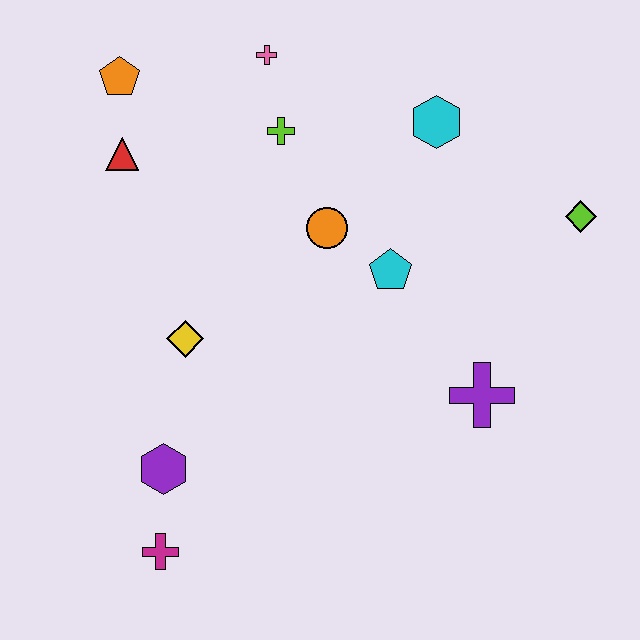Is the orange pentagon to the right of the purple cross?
No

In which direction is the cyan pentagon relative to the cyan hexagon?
The cyan pentagon is below the cyan hexagon.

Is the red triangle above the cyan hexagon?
No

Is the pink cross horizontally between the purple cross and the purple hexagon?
Yes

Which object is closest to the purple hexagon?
The magenta cross is closest to the purple hexagon.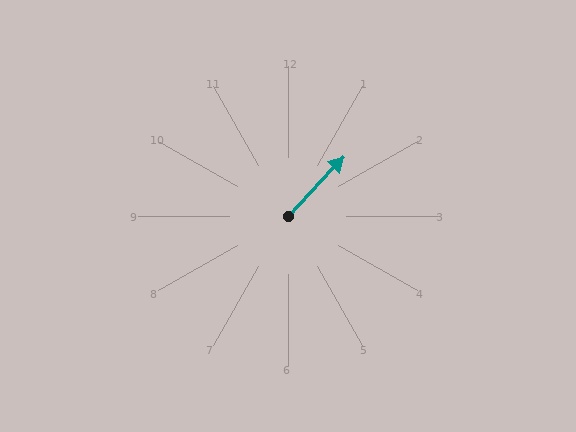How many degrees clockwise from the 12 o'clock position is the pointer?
Approximately 43 degrees.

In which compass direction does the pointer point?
Northeast.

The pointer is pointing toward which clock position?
Roughly 1 o'clock.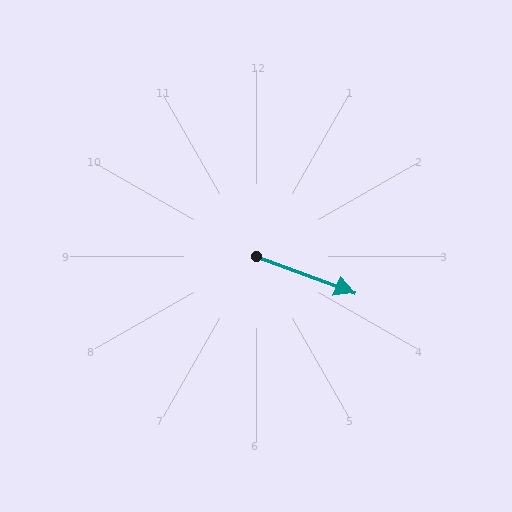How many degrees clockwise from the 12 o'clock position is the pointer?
Approximately 110 degrees.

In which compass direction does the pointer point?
East.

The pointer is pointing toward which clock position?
Roughly 4 o'clock.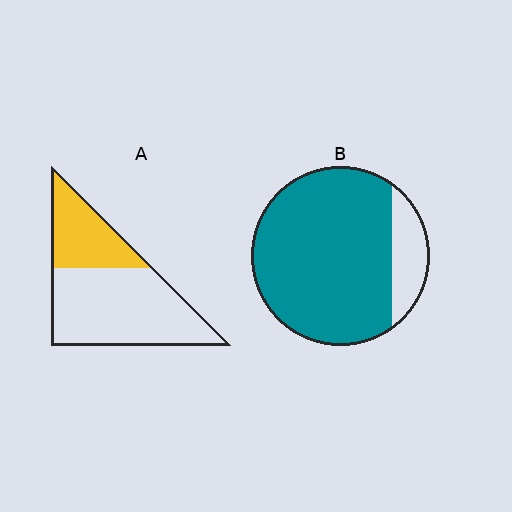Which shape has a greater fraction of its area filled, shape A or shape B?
Shape B.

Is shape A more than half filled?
No.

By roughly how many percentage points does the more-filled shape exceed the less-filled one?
By roughly 50 percentage points (B over A).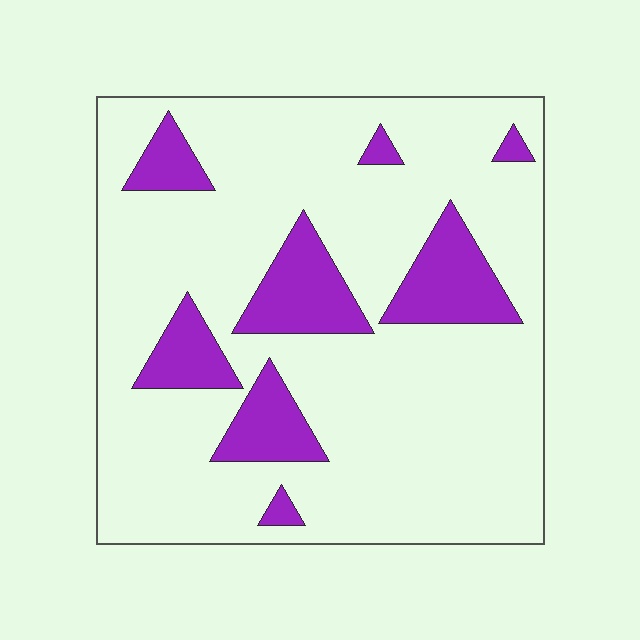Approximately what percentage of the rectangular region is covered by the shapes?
Approximately 20%.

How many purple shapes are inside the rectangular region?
8.